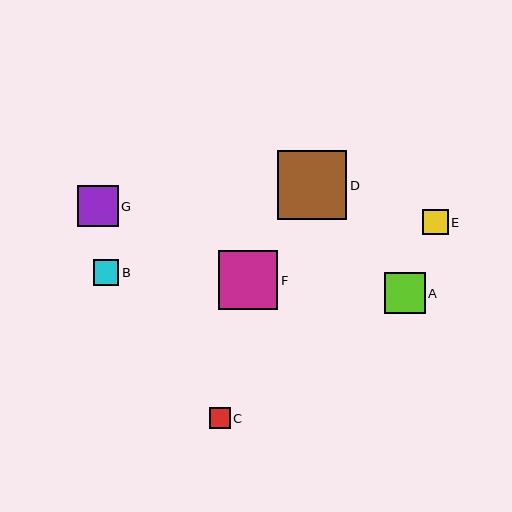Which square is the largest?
Square D is the largest with a size of approximately 69 pixels.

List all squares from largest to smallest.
From largest to smallest: D, F, G, A, B, E, C.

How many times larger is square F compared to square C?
Square F is approximately 2.8 times the size of square C.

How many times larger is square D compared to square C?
Square D is approximately 3.3 times the size of square C.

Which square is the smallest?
Square C is the smallest with a size of approximately 21 pixels.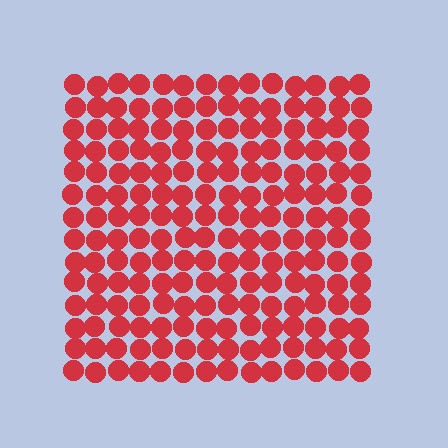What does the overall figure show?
The overall figure shows a square.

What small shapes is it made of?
It is made of small circles.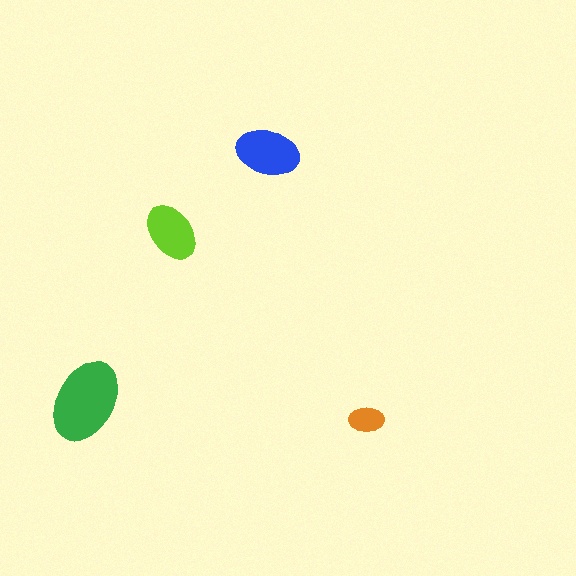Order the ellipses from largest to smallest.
the green one, the blue one, the lime one, the orange one.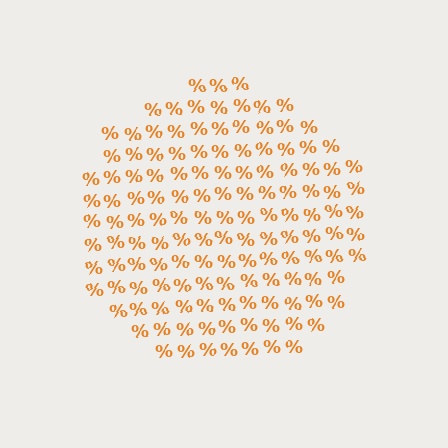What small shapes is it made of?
It is made of small percent signs.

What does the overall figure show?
The overall figure shows a circle.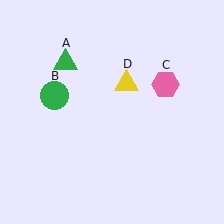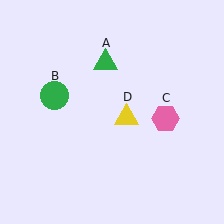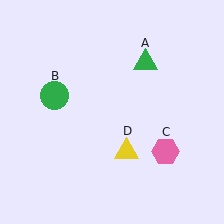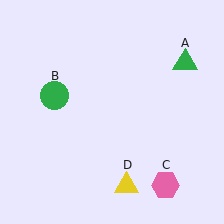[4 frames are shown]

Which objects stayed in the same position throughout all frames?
Green circle (object B) remained stationary.